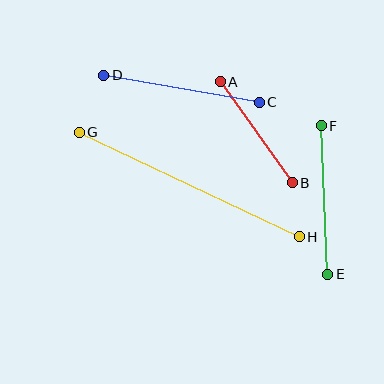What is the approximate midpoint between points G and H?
The midpoint is at approximately (189, 185) pixels.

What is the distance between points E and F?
The distance is approximately 149 pixels.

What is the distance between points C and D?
The distance is approximately 158 pixels.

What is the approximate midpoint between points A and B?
The midpoint is at approximately (256, 132) pixels.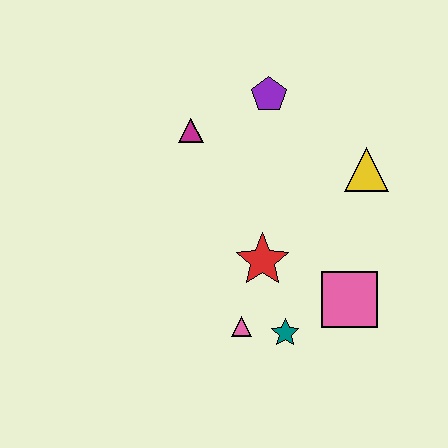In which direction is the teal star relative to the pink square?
The teal star is to the left of the pink square.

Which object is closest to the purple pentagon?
The magenta triangle is closest to the purple pentagon.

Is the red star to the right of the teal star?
No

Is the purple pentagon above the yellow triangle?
Yes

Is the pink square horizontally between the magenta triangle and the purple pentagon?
No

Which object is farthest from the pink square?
The magenta triangle is farthest from the pink square.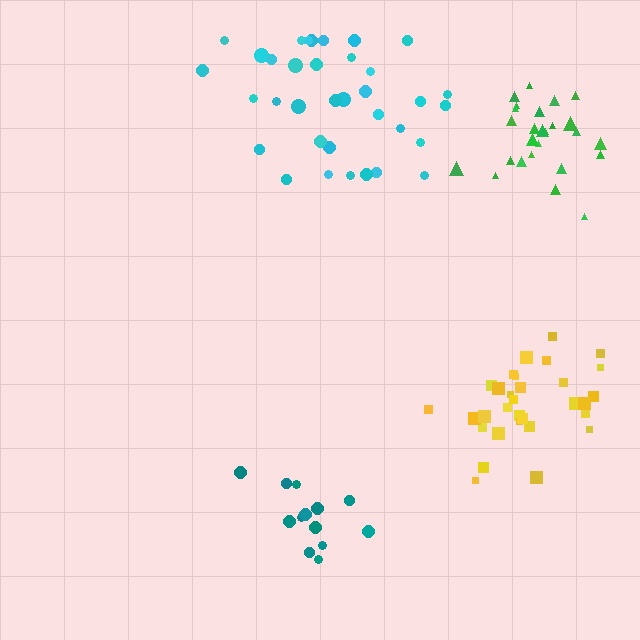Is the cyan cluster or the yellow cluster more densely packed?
Yellow.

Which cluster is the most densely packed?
Green.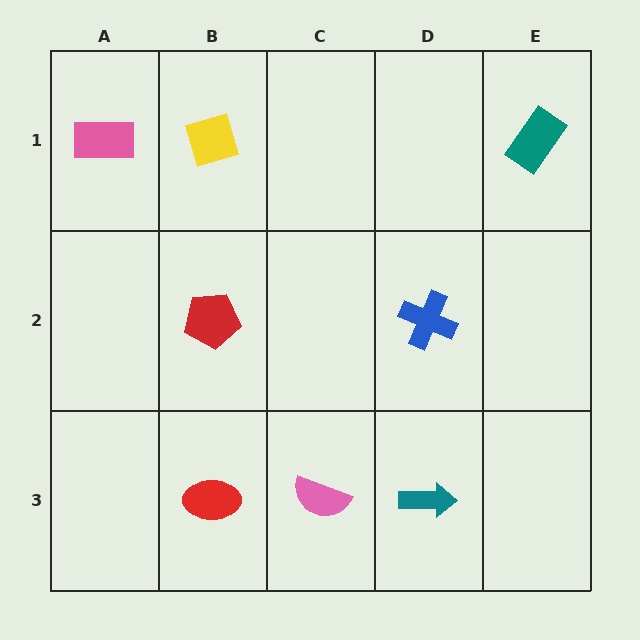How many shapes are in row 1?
3 shapes.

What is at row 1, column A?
A pink rectangle.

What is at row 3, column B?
A red ellipse.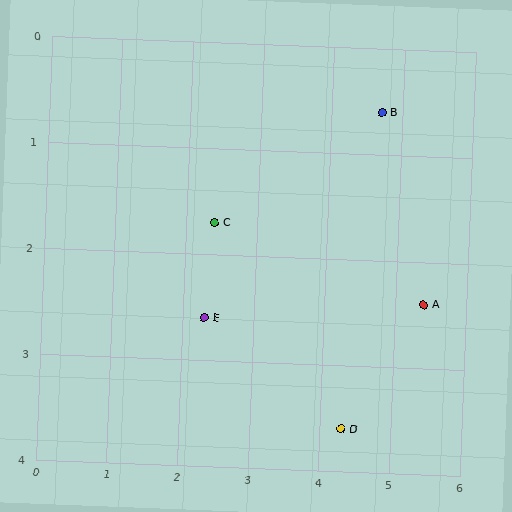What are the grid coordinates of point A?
Point A is at approximately (5.4, 2.4).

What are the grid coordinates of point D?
Point D is at approximately (4.3, 3.6).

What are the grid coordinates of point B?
Point B is at approximately (4.7, 0.6).